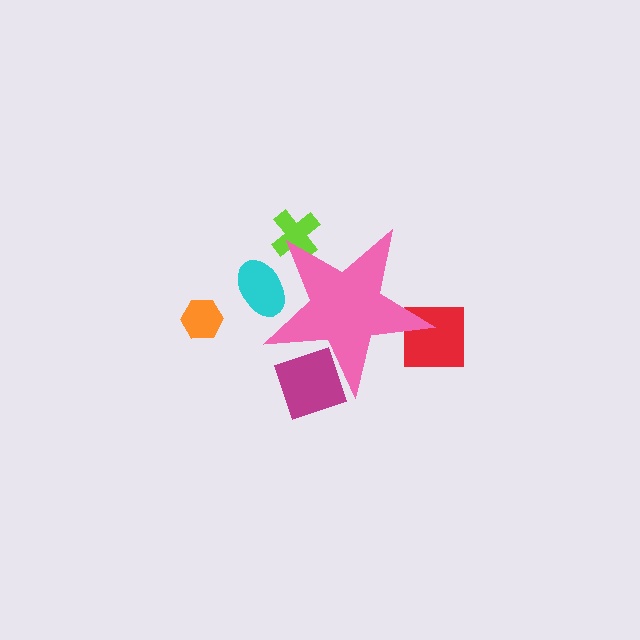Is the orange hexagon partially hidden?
No, the orange hexagon is fully visible.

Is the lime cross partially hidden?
Yes, the lime cross is partially hidden behind the pink star.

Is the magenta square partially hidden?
Yes, the magenta square is partially hidden behind the pink star.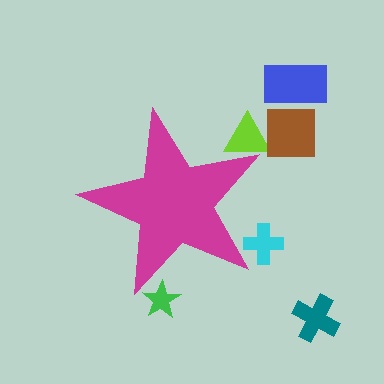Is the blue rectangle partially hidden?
No, the blue rectangle is fully visible.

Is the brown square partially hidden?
No, the brown square is fully visible.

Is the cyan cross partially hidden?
Yes, the cyan cross is partially hidden behind the magenta star.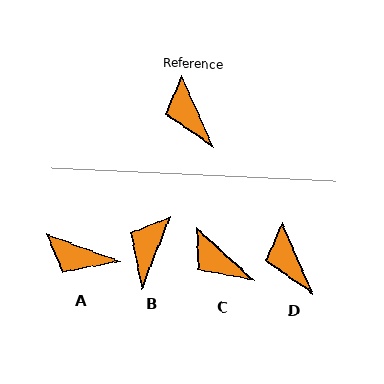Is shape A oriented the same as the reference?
No, it is off by about 46 degrees.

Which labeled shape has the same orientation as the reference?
D.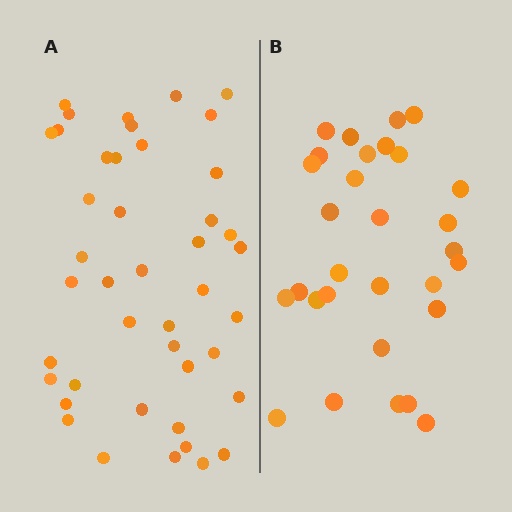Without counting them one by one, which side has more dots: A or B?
Region A (the left region) has more dots.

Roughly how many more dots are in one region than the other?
Region A has approximately 15 more dots than region B.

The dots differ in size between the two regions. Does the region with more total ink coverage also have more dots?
No. Region B has more total ink coverage because its dots are larger, but region A actually contains more individual dots. Total area can be misleading — the number of items is what matters here.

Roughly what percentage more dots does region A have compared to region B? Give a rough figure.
About 45% more.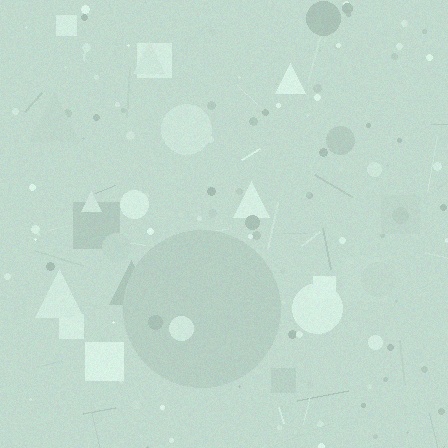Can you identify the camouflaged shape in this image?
The camouflaged shape is a circle.